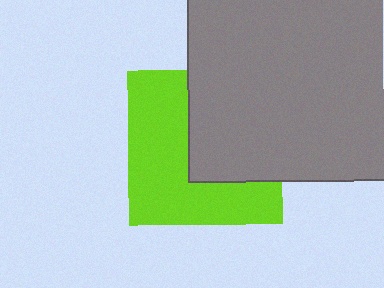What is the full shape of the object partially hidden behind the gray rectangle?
The partially hidden object is a lime square.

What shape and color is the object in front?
The object in front is a gray rectangle.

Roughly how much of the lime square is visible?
About half of it is visible (roughly 55%).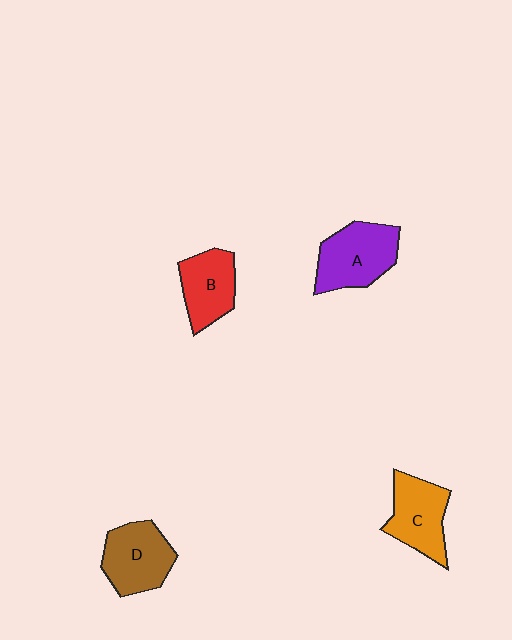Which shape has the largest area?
Shape A (purple).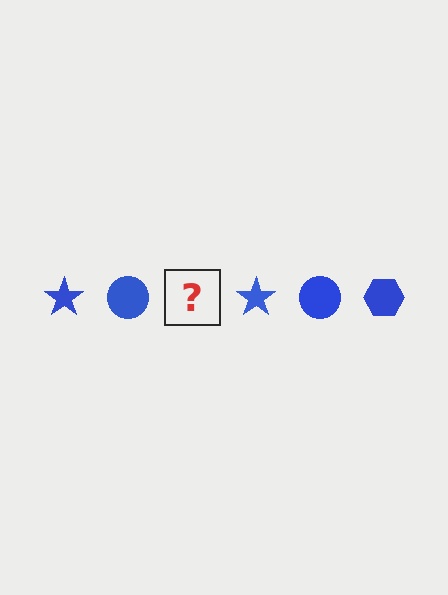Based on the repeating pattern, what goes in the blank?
The blank should be a blue hexagon.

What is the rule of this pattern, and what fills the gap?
The rule is that the pattern cycles through star, circle, hexagon shapes in blue. The gap should be filled with a blue hexagon.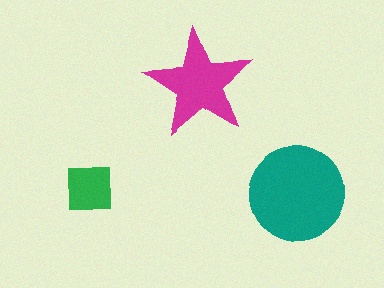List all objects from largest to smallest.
The teal circle, the magenta star, the green square.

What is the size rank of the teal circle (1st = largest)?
1st.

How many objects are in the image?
There are 3 objects in the image.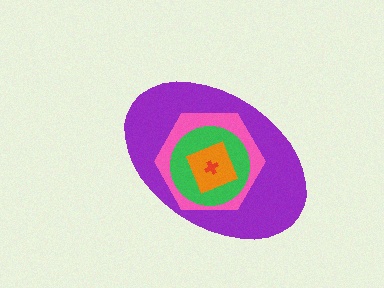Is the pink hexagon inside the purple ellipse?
Yes.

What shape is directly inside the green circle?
The orange diamond.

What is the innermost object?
The red cross.